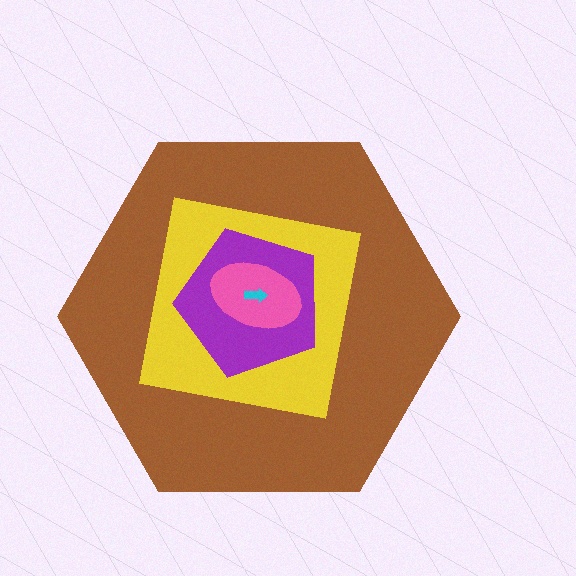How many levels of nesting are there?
5.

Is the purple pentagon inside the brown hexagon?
Yes.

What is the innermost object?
The cyan arrow.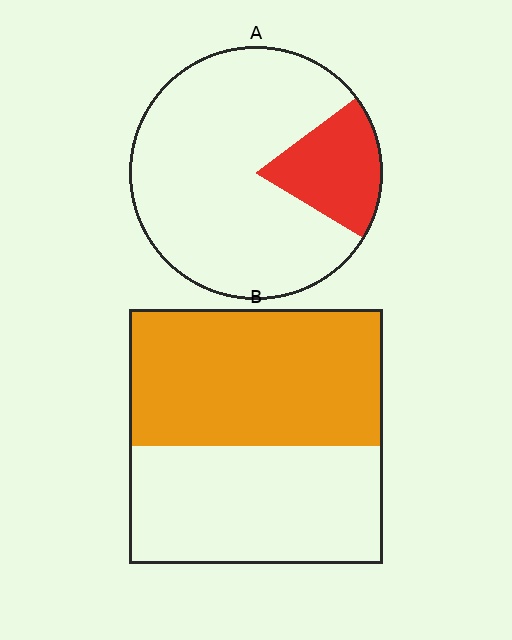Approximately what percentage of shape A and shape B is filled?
A is approximately 20% and B is approximately 55%.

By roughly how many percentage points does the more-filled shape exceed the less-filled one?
By roughly 35 percentage points (B over A).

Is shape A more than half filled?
No.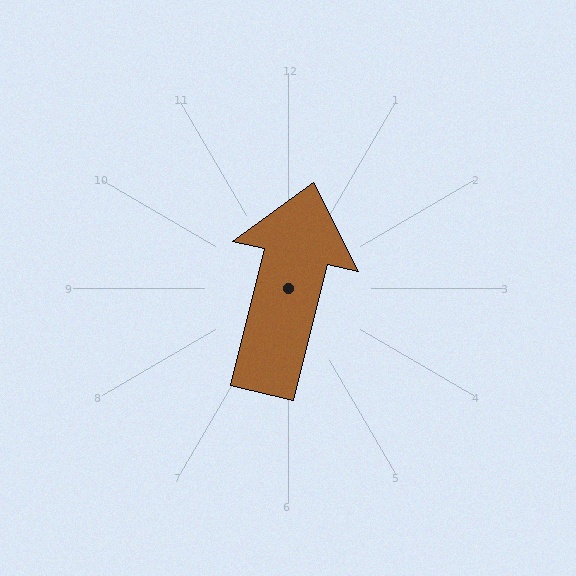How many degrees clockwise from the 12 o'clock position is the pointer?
Approximately 14 degrees.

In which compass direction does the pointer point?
North.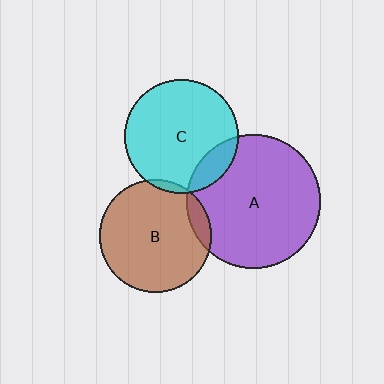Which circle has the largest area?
Circle A (purple).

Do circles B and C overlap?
Yes.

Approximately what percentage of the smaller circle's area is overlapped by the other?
Approximately 5%.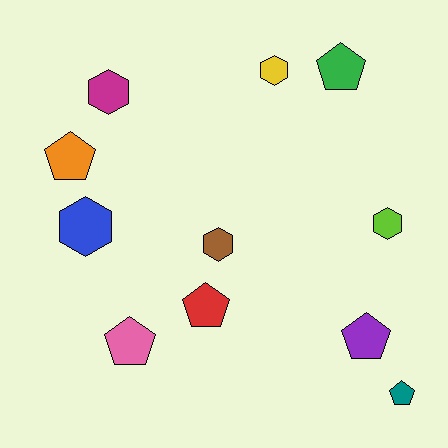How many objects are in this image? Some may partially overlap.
There are 11 objects.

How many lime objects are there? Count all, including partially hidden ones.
There is 1 lime object.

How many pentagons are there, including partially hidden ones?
There are 6 pentagons.